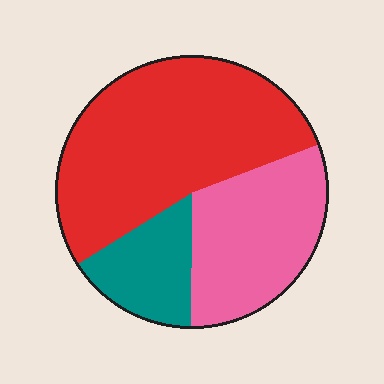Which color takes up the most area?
Red, at roughly 55%.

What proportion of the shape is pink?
Pink takes up between a sixth and a third of the shape.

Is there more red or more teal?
Red.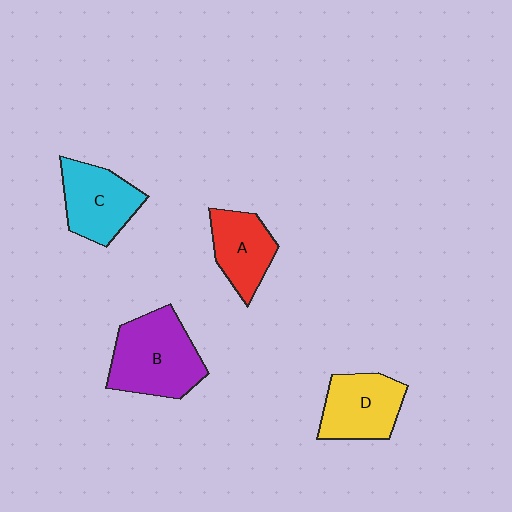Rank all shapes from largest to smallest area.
From largest to smallest: B (purple), C (cyan), D (yellow), A (red).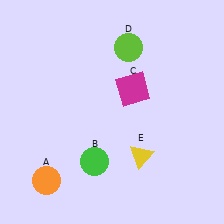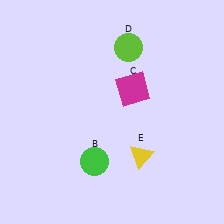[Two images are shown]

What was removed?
The orange circle (A) was removed in Image 2.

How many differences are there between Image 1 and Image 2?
There is 1 difference between the two images.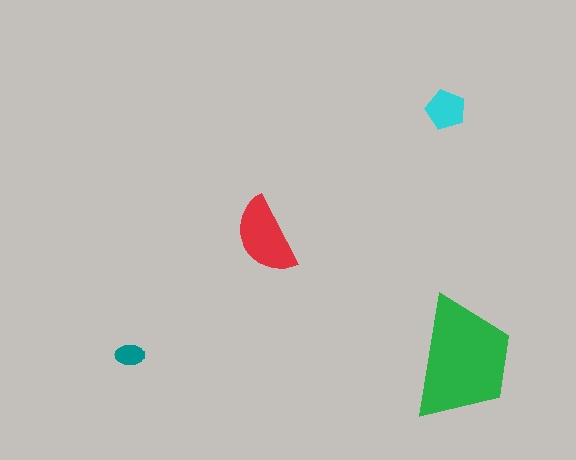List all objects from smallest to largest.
The teal ellipse, the cyan pentagon, the red semicircle, the green trapezoid.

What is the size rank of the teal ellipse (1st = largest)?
4th.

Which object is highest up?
The cyan pentagon is topmost.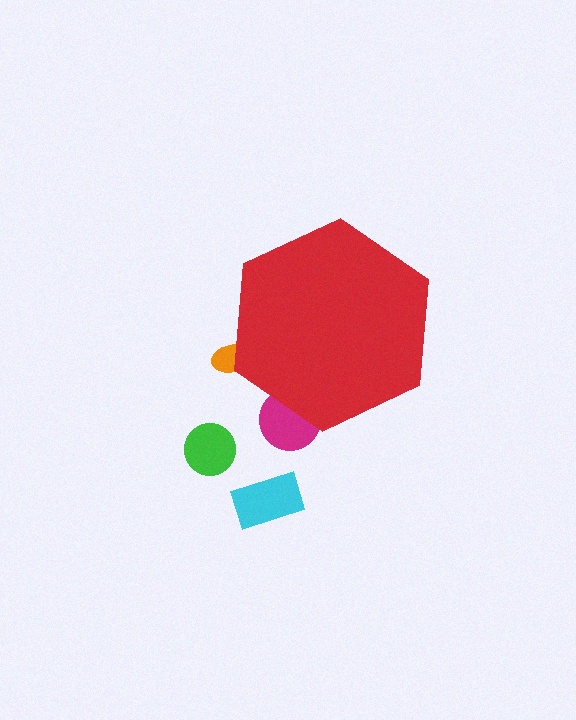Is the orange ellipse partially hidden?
Yes, the orange ellipse is partially hidden behind the red hexagon.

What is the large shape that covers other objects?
A red hexagon.